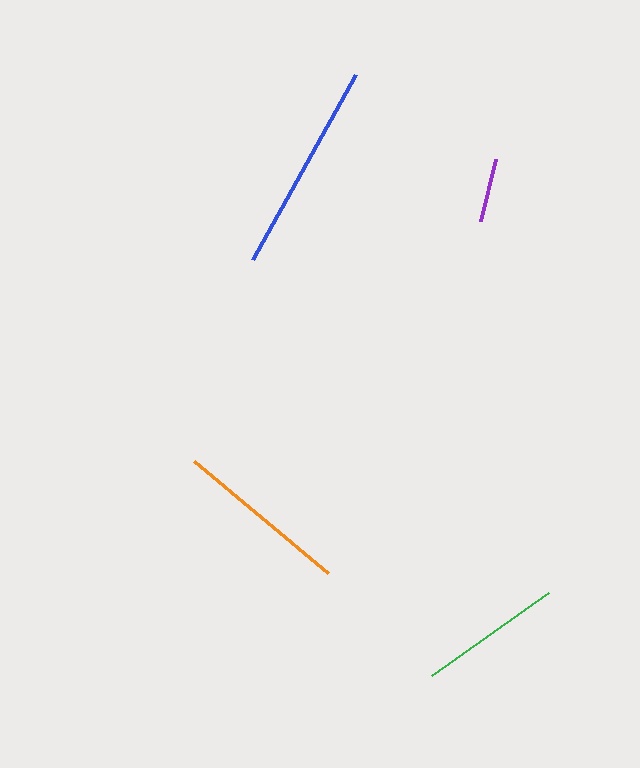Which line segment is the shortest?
The purple line is the shortest at approximately 63 pixels.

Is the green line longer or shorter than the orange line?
The orange line is longer than the green line.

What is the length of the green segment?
The green segment is approximately 144 pixels long.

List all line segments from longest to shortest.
From longest to shortest: blue, orange, green, purple.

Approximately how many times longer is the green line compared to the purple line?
The green line is approximately 2.3 times the length of the purple line.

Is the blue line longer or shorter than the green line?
The blue line is longer than the green line.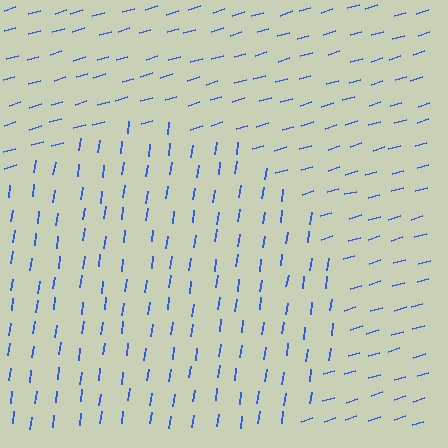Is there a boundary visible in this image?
Yes, there is a texture boundary formed by a change in line orientation.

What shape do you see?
I see a circle.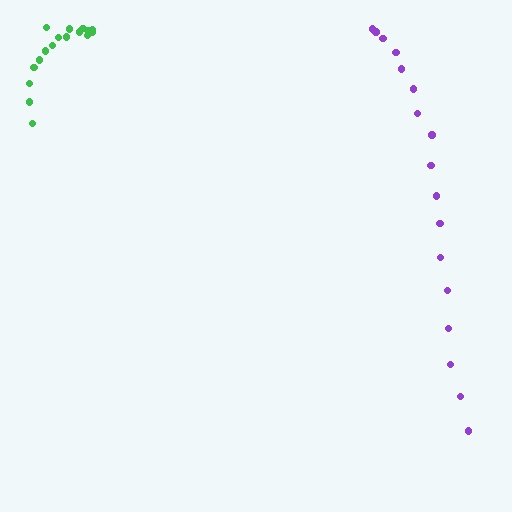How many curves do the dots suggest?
There are 2 distinct paths.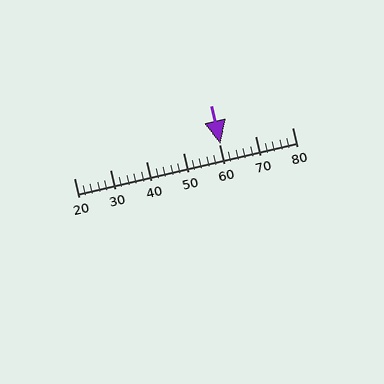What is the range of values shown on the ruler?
The ruler shows values from 20 to 80.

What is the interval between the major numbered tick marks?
The major tick marks are spaced 10 units apart.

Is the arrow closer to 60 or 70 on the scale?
The arrow is closer to 60.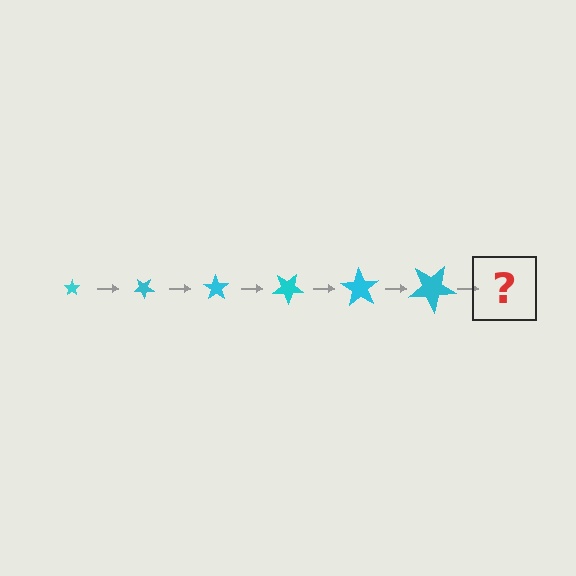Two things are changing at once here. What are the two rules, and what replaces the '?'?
The two rules are that the star grows larger each step and it rotates 35 degrees each step. The '?' should be a star, larger than the previous one and rotated 210 degrees from the start.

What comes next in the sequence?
The next element should be a star, larger than the previous one and rotated 210 degrees from the start.